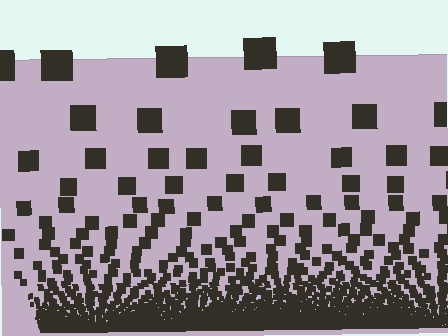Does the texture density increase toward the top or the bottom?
Density increases toward the bottom.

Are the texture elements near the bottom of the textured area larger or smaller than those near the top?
Smaller. The gradient is inverted — elements near the bottom are smaller and denser.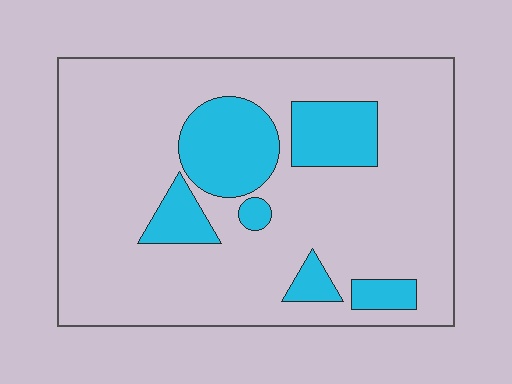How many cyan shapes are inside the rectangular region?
6.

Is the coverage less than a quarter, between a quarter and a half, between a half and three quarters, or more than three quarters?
Less than a quarter.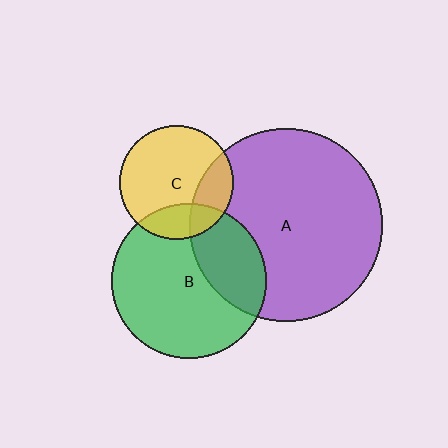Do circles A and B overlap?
Yes.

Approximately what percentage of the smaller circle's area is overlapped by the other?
Approximately 30%.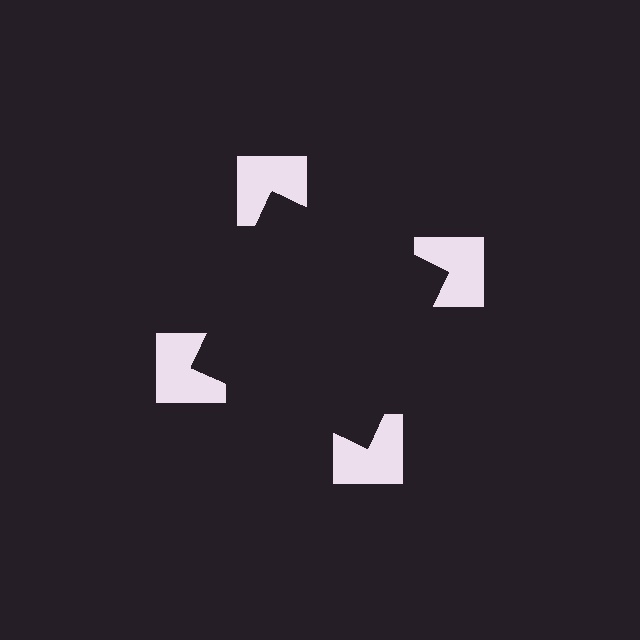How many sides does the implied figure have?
4 sides.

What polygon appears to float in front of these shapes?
An illusory square — its edges are inferred from the aligned wedge cuts in the notched squares, not physically drawn.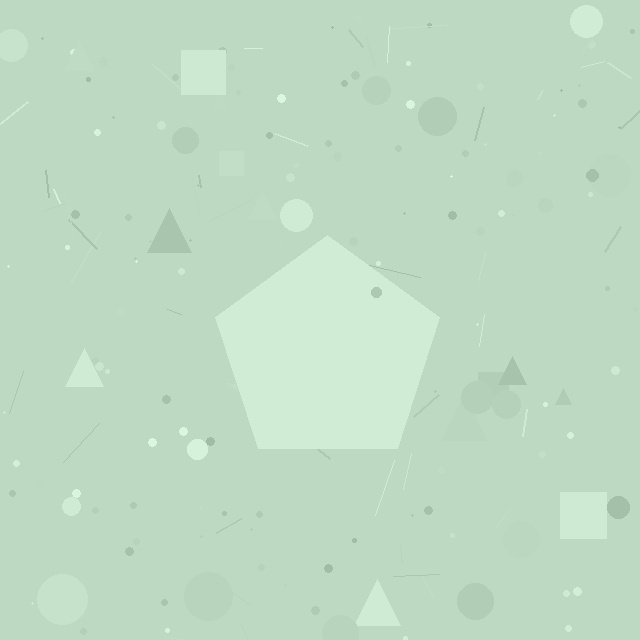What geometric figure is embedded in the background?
A pentagon is embedded in the background.